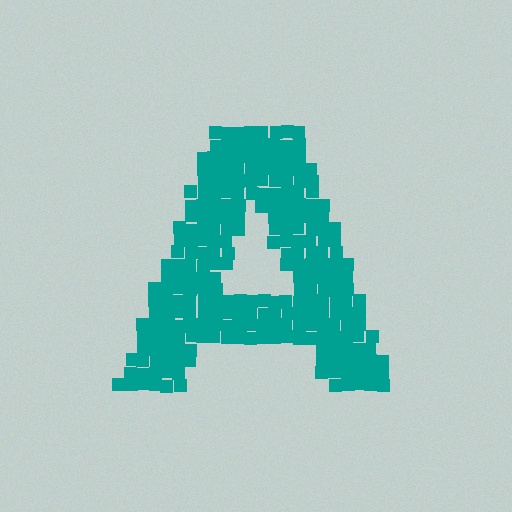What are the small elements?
The small elements are squares.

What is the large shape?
The large shape is the letter A.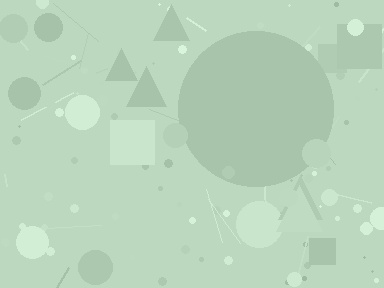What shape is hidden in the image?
A circle is hidden in the image.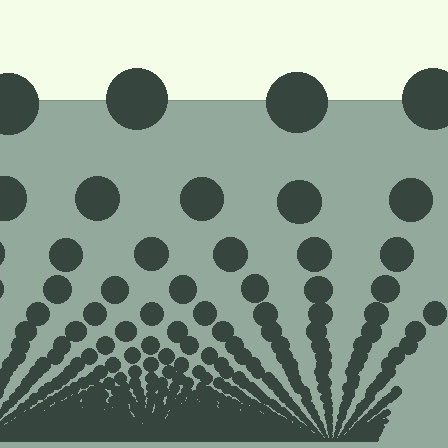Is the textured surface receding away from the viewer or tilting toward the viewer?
The surface appears to tilt toward the viewer. Texture elements get larger and sparser toward the top.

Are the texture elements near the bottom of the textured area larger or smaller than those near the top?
Smaller. The gradient is inverted — elements near the bottom are smaller and denser.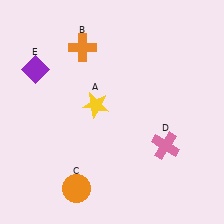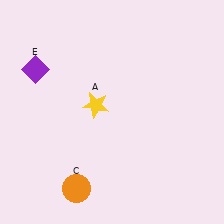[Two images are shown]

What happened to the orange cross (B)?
The orange cross (B) was removed in Image 2. It was in the top-left area of Image 1.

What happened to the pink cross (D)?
The pink cross (D) was removed in Image 2. It was in the bottom-right area of Image 1.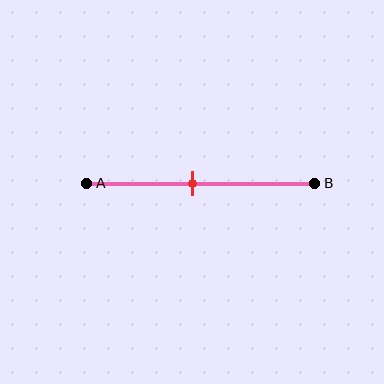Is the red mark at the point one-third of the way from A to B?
No, the mark is at about 45% from A, not at the 33% one-third point.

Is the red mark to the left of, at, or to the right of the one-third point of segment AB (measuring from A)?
The red mark is to the right of the one-third point of segment AB.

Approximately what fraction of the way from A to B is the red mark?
The red mark is approximately 45% of the way from A to B.